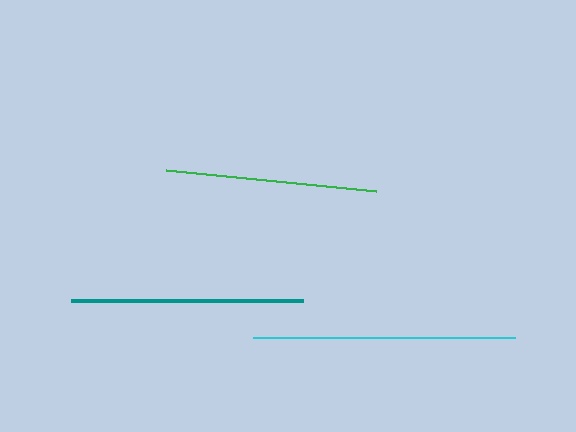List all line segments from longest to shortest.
From longest to shortest: cyan, teal, green.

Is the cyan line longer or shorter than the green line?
The cyan line is longer than the green line.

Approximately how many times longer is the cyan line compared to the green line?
The cyan line is approximately 1.2 times the length of the green line.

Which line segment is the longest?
The cyan line is the longest at approximately 262 pixels.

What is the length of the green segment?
The green segment is approximately 210 pixels long.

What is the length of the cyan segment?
The cyan segment is approximately 262 pixels long.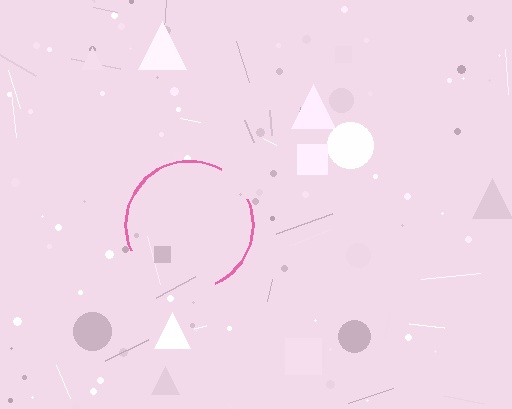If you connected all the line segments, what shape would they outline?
They would outline a circle.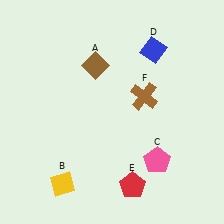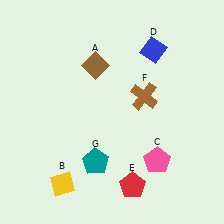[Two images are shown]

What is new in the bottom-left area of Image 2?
A teal pentagon (G) was added in the bottom-left area of Image 2.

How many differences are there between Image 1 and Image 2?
There is 1 difference between the two images.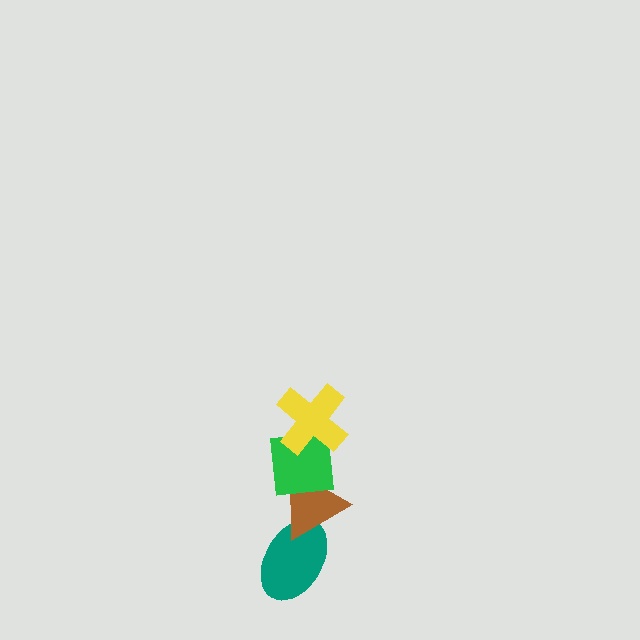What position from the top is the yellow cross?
The yellow cross is 1st from the top.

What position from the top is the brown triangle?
The brown triangle is 3rd from the top.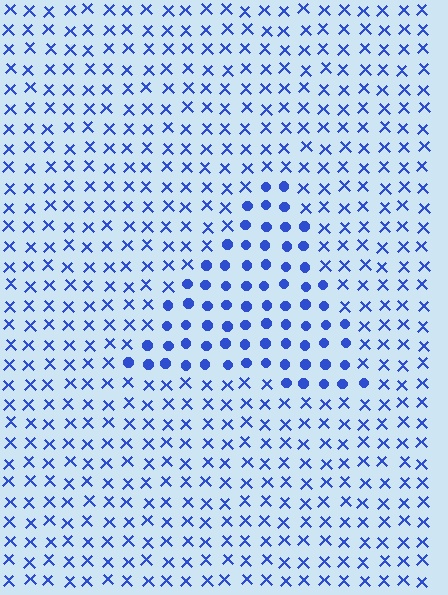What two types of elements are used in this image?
The image uses circles inside the triangle region and X marks outside it.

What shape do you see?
I see a triangle.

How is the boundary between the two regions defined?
The boundary is defined by a change in element shape: circles inside vs. X marks outside. All elements share the same color and spacing.